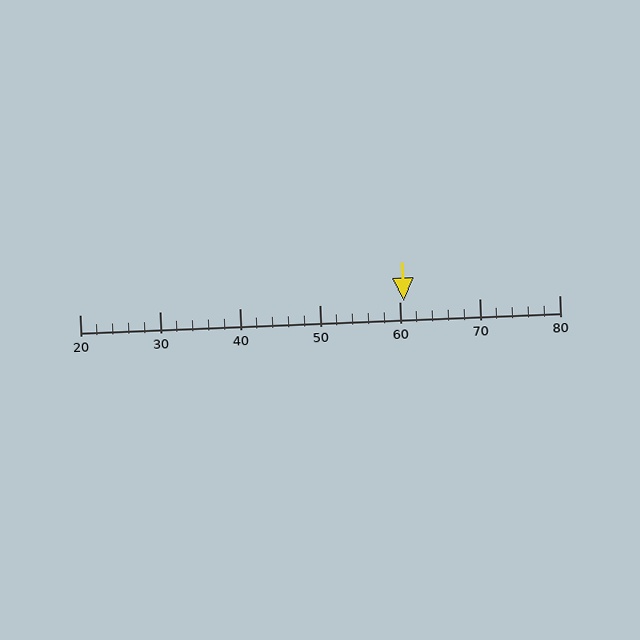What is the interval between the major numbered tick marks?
The major tick marks are spaced 10 units apart.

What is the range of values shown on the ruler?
The ruler shows values from 20 to 80.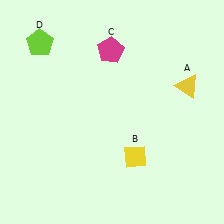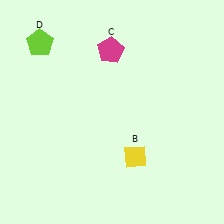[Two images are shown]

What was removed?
The yellow triangle (A) was removed in Image 2.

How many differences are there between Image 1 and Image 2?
There is 1 difference between the two images.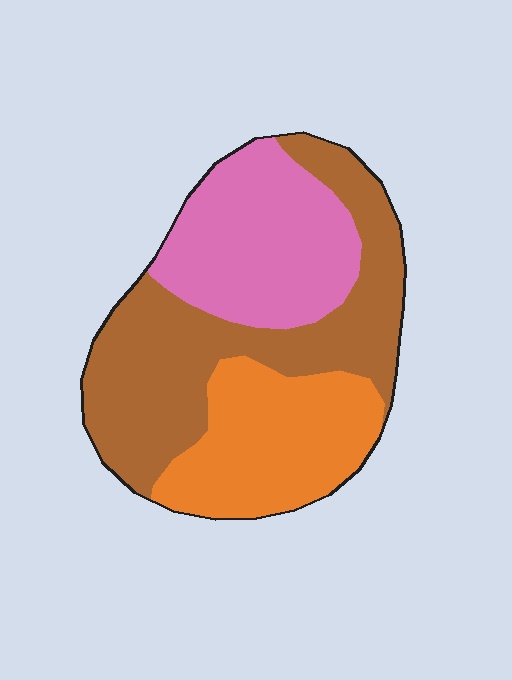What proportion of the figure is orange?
Orange covers roughly 25% of the figure.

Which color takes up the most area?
Brown, at roughly 45%.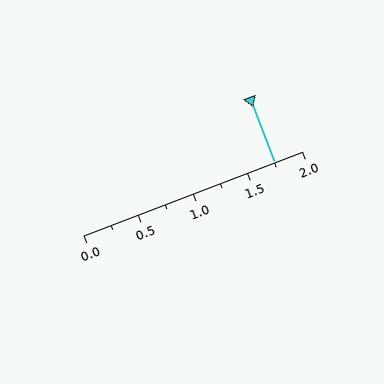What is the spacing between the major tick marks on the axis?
The major ticks are spaced 0.5 apart.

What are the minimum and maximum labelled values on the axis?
The axis runs from 0.0 to 2.0.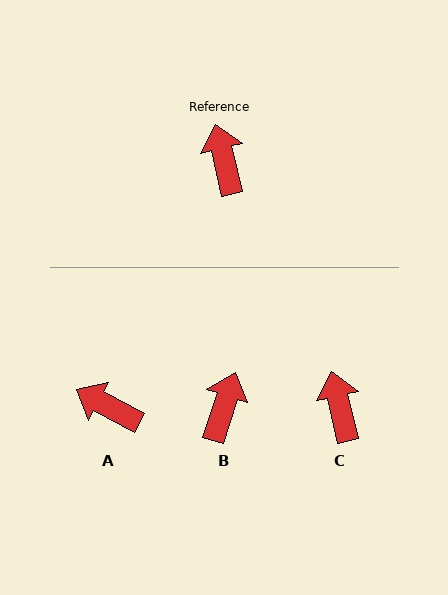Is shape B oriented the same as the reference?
No, it is off by about 31 degrees.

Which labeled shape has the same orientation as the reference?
C.